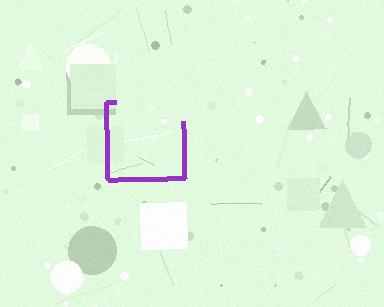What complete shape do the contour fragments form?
The contour fragments form a square.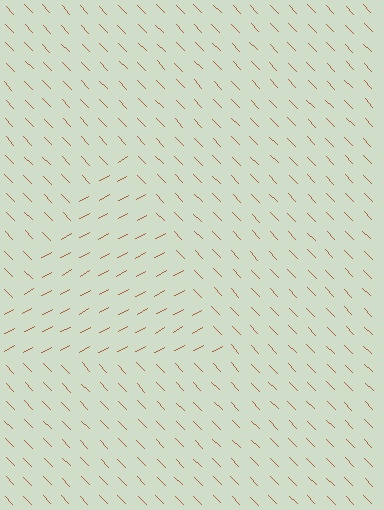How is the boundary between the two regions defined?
The boundary is defined purely by a change in line orientation (approximately 74 degrees difference). All lines are the same color and thickness.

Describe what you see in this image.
The image is filled with small brown line segments. A triangle region in the image has lines oriented differently from the surrounding lines, creating a visible texture boundary.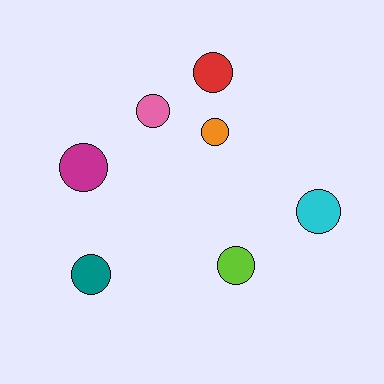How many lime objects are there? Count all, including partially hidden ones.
There is 1 lime object.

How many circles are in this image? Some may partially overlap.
There are 7 circles.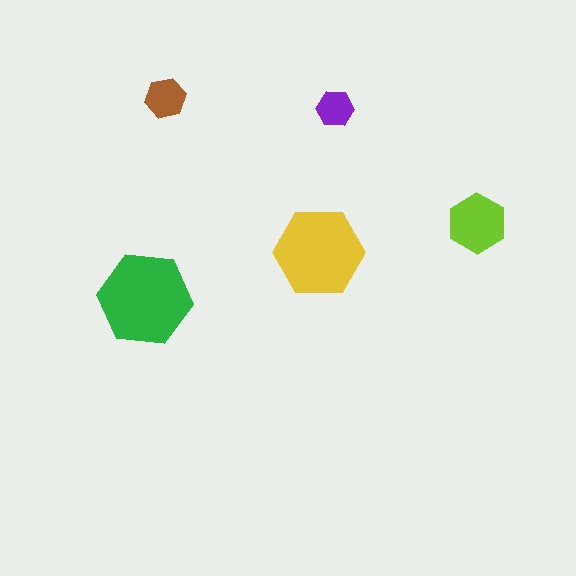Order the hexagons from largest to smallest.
the green one, the yellow one, the lime one, the brown one, the purple one.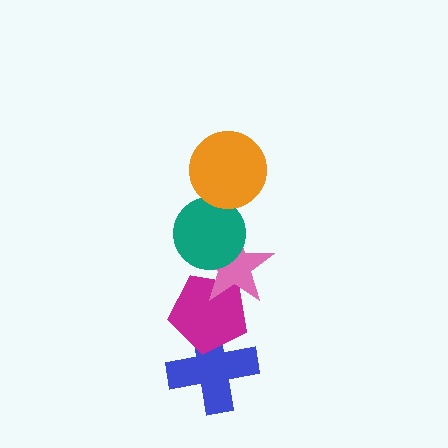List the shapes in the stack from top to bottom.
From top to bottom: the orange circle, the teal circle, the pink star, the magenta pentagon, the blue cross.